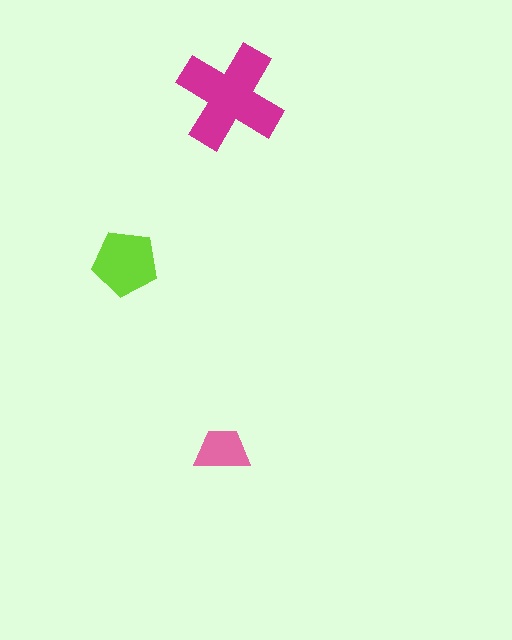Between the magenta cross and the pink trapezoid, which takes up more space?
The magenta cross.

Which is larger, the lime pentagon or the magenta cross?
The magenta cross.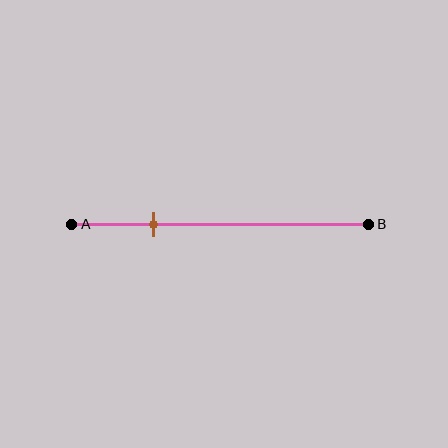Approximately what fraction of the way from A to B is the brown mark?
The brown mark is approximately 30% of the way from A to B.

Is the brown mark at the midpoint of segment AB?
No, the mark is at about 30% from A, not at the 50% midpoint.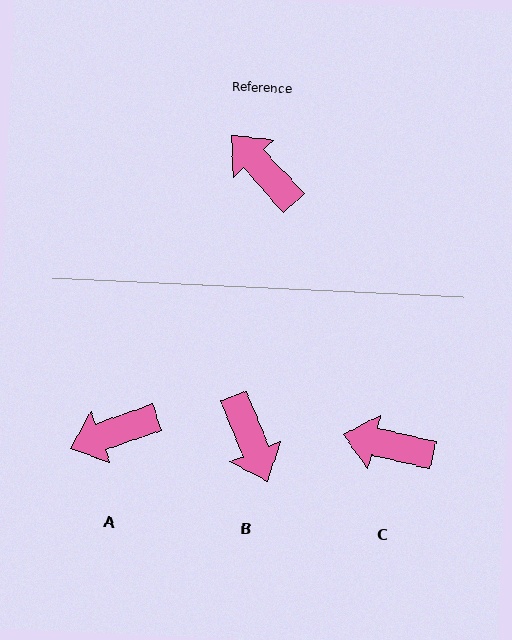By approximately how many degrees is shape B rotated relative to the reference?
Approximately 159 degrees counter-clockwise.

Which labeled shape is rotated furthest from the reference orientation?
B, about 159 degrees away.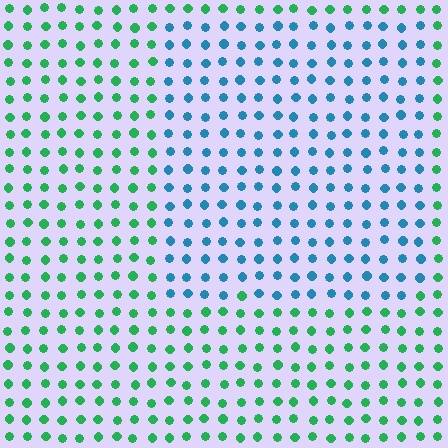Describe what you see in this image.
The image is filled with small green elements in a uniform arrangement. A rectangle-shaped region is visible where the elements are tinted to a slightly different hue, forming a subtle color boundary.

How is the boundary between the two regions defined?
The boundary is defined purely by a slight shift in hue (about 57 degrees). Spacing, size, and orientation are identical on both sides.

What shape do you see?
I see a rectangle.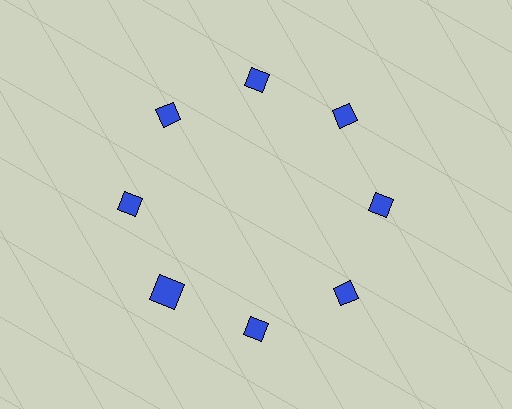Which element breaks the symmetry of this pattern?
The blue square at roughly the 8 o'clock position breaks the symmetry. All other shapes are blue diamonds.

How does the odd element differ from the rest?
It has a different shape: square instead of diamond.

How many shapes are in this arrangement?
There are 8 shapes arranged in a ring pattern.